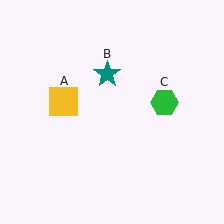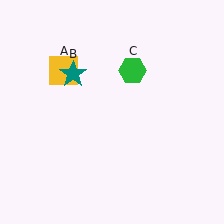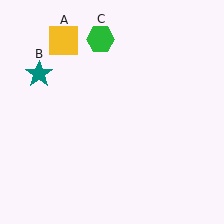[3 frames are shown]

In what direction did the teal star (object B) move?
The teal star (object B) moved left.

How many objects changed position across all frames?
3 objects changed position: yellow square (object A), teal star (object B), green hexagon (object C).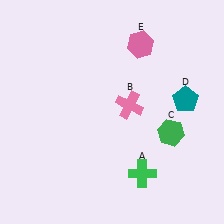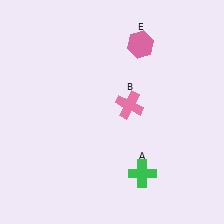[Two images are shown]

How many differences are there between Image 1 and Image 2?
There are 2 differences between the two images.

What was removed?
The green hexagon (C), the teal pentagon (D) were removed in Image 2.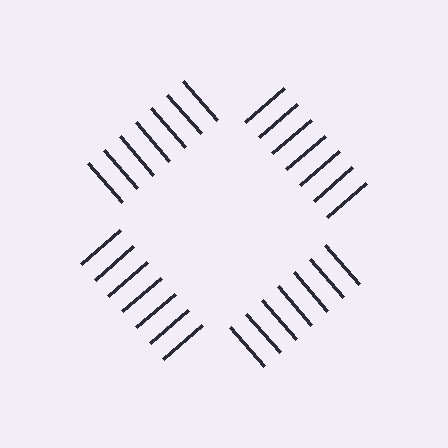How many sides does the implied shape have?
4 sides — the line-ends trace a square.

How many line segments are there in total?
28 — 7 along each of the 4 edges.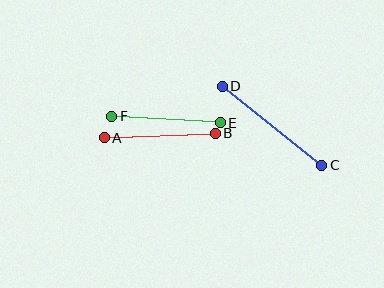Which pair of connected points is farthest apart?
Points C and D are farthest apart.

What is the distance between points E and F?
The distance is approximately 109 pixels.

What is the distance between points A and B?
The distance is approximately 111 pixels.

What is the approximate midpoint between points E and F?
The midpoint is at approximately (166, 119) pixels.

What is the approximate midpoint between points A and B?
The midpoint is at approximately (160, 136) pixels.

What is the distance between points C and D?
The distance is approximately 127 pixels.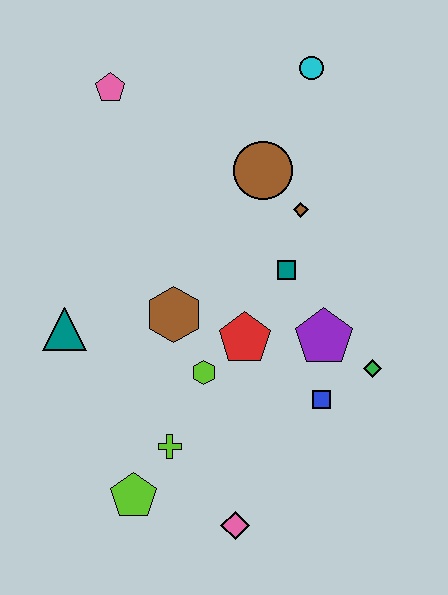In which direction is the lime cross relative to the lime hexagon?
The lime cross is below the lime hexagon.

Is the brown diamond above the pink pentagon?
No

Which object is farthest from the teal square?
The lime pentagon is farthest from the teal square.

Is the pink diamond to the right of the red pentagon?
No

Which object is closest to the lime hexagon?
The red pentagon is closest to the lime hexagon.